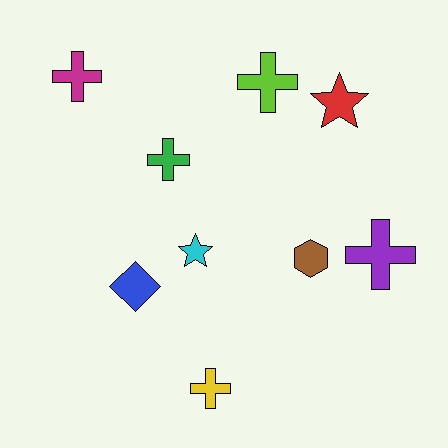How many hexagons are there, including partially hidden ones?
There is 1 hexagon.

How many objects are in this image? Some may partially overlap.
There are 9 objects.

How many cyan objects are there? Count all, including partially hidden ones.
There is 1 cyan object.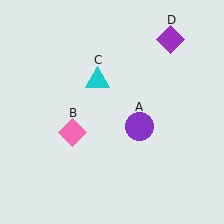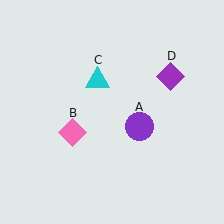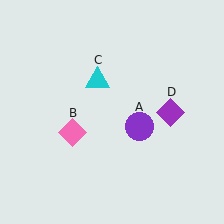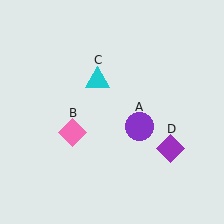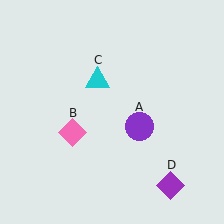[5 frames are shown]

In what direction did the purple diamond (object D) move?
The purple diamond (object D) moved down.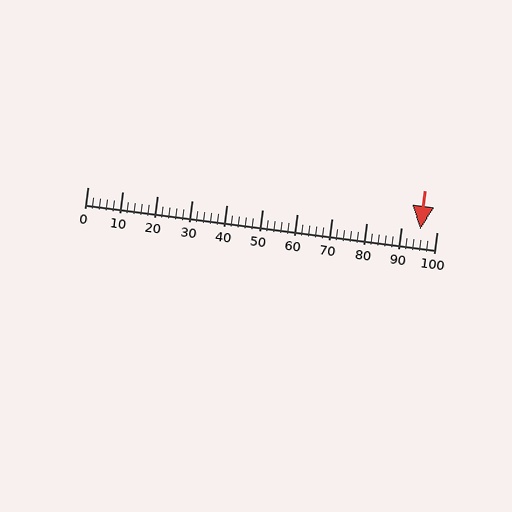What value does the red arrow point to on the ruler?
The red arrow points to approximately 95.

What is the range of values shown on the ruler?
The ruler shows values from 0 to 100.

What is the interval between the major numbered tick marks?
The major tick marks are spaced 10 units apart.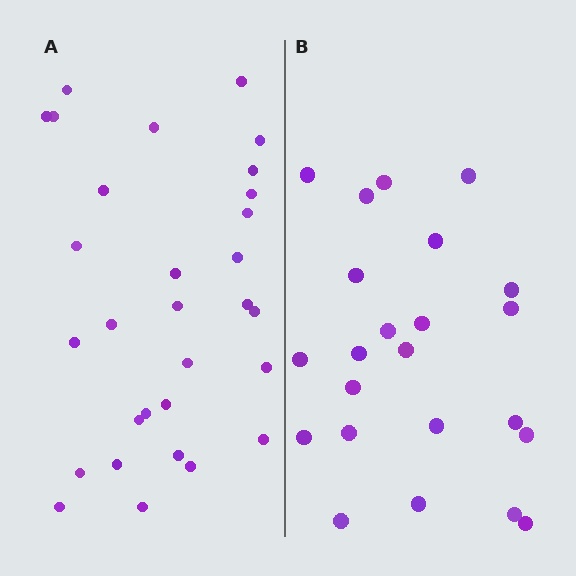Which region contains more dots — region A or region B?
Region A (the left region) has more dots.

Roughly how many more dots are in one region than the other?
Region A has roughly 8 or so more dots than region B.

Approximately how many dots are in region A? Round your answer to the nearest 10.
About 30 dots.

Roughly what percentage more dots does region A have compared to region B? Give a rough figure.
About 30% more.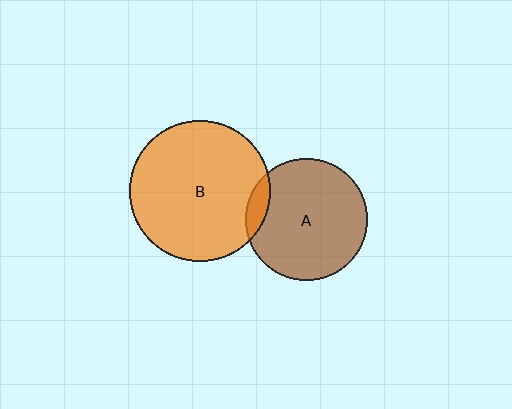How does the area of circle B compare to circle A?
Approximately 1.3 times.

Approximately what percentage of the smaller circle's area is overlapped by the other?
Approximately 10%.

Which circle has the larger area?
Circle B (orange).